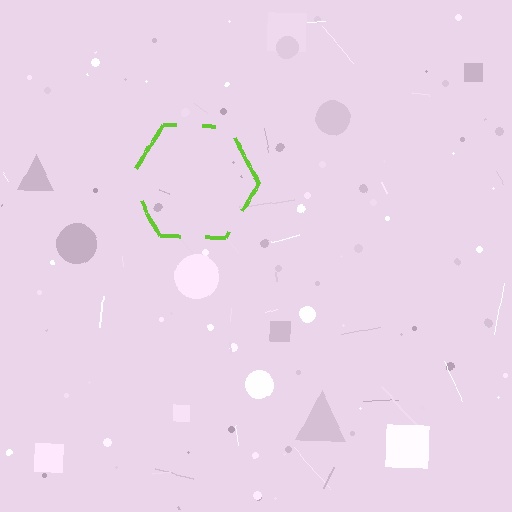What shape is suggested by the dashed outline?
The dashed outline suggests a hexagon.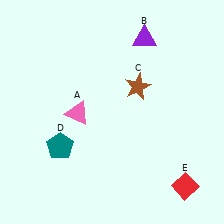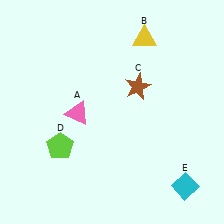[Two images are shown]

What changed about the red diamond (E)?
In Image 1, E is red. In Image 2, it changed to cyan.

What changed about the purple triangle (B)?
In Image 1, B is purple. In Image 2, it changed to yellow.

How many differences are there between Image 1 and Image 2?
There are 3 differences between the two images.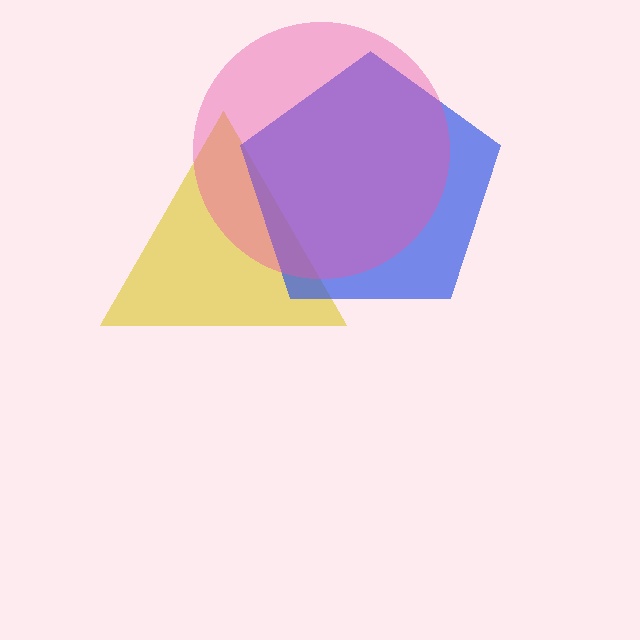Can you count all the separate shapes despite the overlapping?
Yes, there are 3 separate shapes.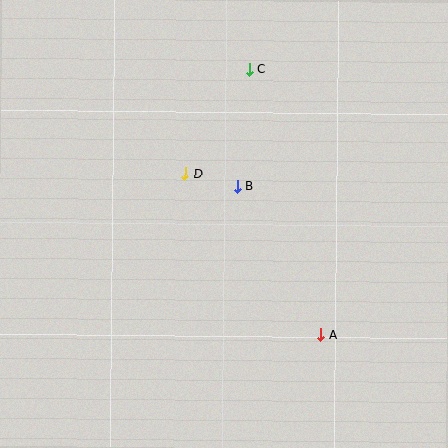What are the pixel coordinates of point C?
Point C is at (249, 70).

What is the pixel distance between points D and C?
The distance between D and C is 121 pixels.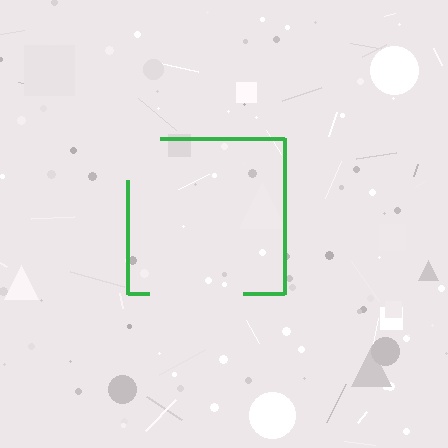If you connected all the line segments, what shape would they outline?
They would outline a square.